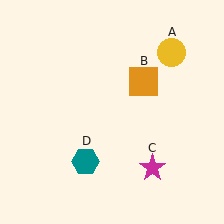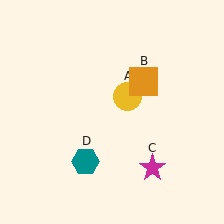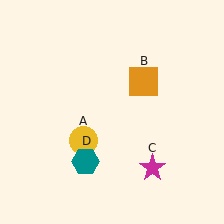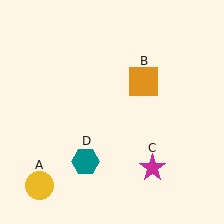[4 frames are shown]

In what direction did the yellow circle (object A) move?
The yellow circle (object A) moved down and to the left.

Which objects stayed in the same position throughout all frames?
Orange square (object B) and magenta star (object C) and teal hexagon (object D) remained stationary.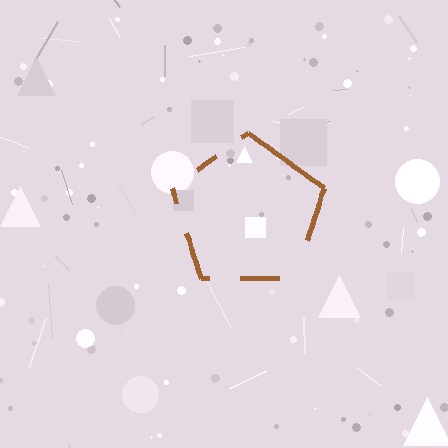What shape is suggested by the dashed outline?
The dashed outline suggests a pentagon.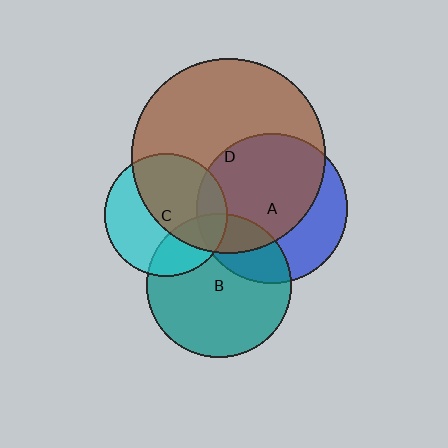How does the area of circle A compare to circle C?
Approximately 1.5 times.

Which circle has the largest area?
Circle D (brown).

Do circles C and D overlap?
Yes.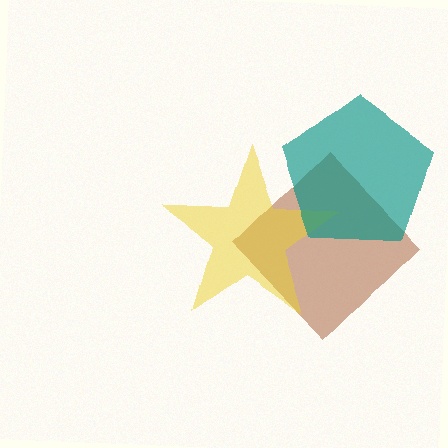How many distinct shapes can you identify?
There are 3 distinct shapes: a brown diamond, a yellow star, a teal pentagon.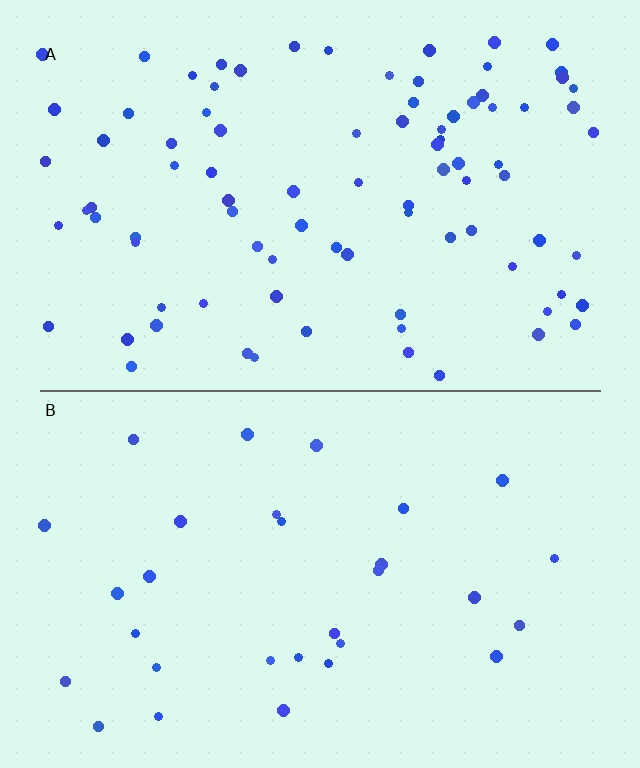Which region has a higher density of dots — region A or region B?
A (the top).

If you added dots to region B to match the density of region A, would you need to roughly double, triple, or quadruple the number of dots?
Approximately triple.